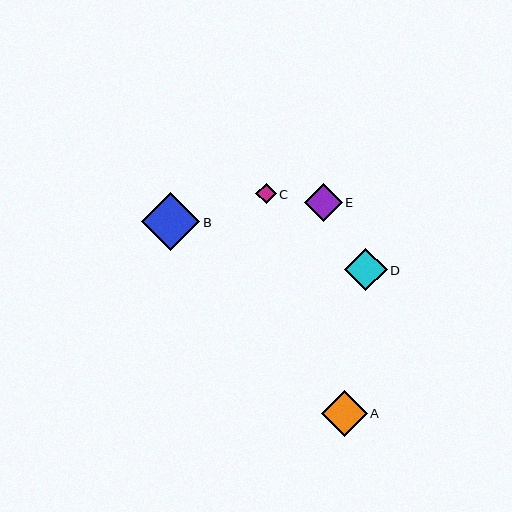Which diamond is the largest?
Diamond B is the largest with a size of approximately 58 pixels.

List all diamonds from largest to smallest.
From largest to smallest: B, A, D, E, C.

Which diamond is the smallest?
Diamond C is the smallest with a size of approximately 21 pixels.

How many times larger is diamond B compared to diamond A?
Diamond B is approximately 1.3 times the size of diamond A.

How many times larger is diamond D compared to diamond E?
Diamond D is approximately 1.1 times the size of diamond E.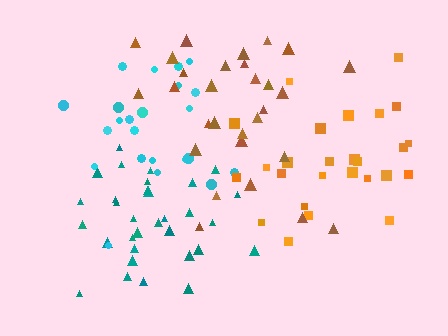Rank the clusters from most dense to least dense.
teal, cyan, brown, orange.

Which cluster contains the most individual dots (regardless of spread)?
Teal (32).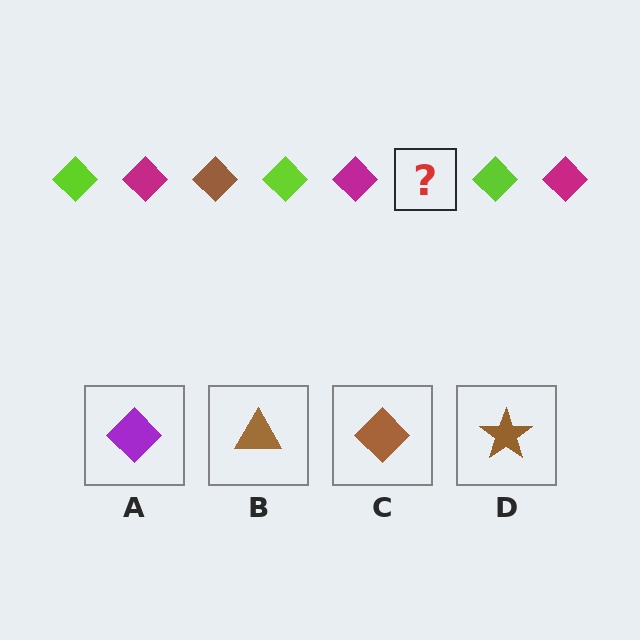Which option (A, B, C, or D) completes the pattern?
C.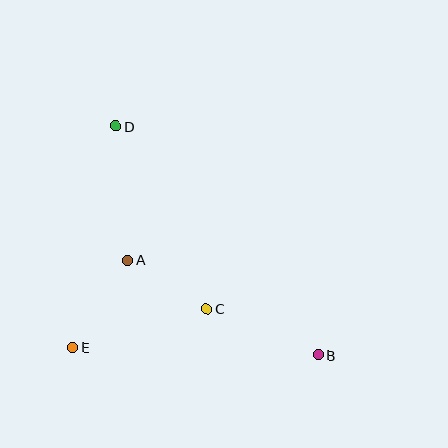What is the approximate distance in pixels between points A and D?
The distance between A and D is approximately 134 pixels.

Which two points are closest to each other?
Points A and C are closest to each other.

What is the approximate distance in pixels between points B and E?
The distance between B and E is approximately 245 pixels.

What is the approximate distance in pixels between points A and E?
The distance between A and E is approximately 103 pixels.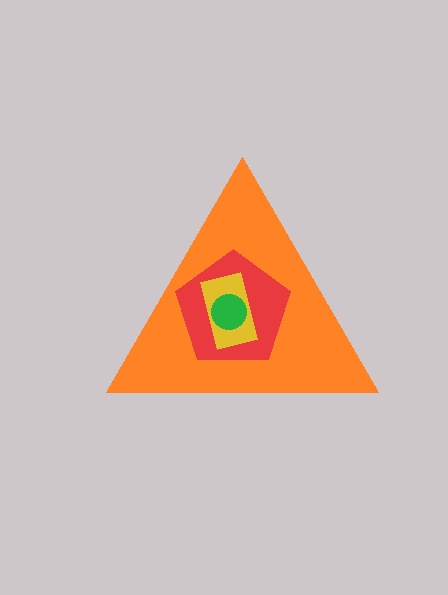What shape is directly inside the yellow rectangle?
The green circle.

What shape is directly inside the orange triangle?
The red pentagon.